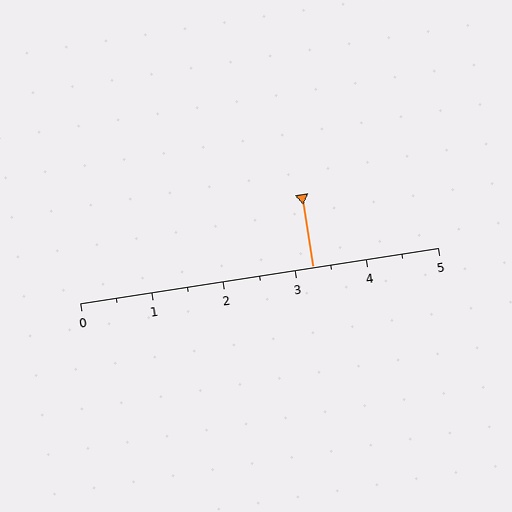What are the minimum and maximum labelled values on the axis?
The axis runs from 0 to 5.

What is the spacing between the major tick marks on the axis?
The major ticks are spaced 1 apart.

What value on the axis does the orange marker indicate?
The marker indicates approximately 3.2.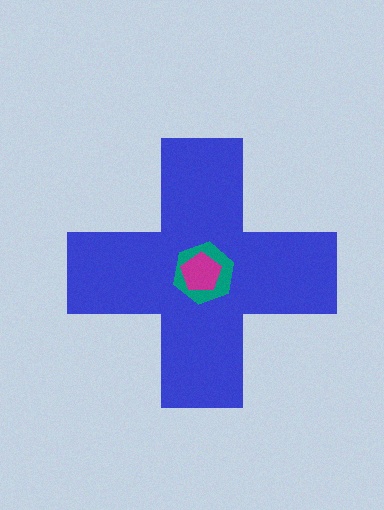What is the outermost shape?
The blue cross.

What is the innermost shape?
The magenta pentagon.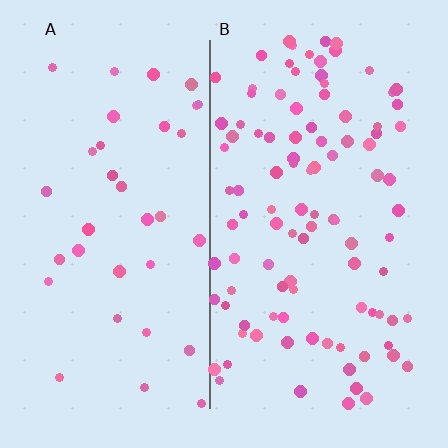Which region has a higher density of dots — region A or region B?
B (the right).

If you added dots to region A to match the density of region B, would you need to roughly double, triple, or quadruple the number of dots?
Approximately triple.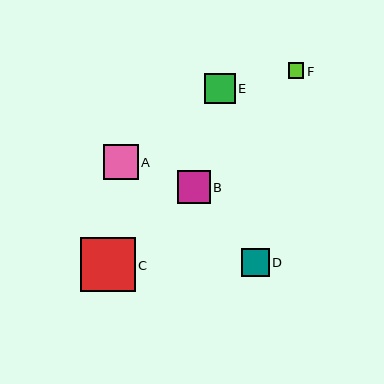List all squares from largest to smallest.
From largest to smallest: C, A, B, E, D, F.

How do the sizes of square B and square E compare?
Square B and square E are approximately the same size.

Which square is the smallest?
Square F is the smallest with a size of approximately 16 pixels.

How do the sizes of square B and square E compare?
Square B and square E are approximately the same size.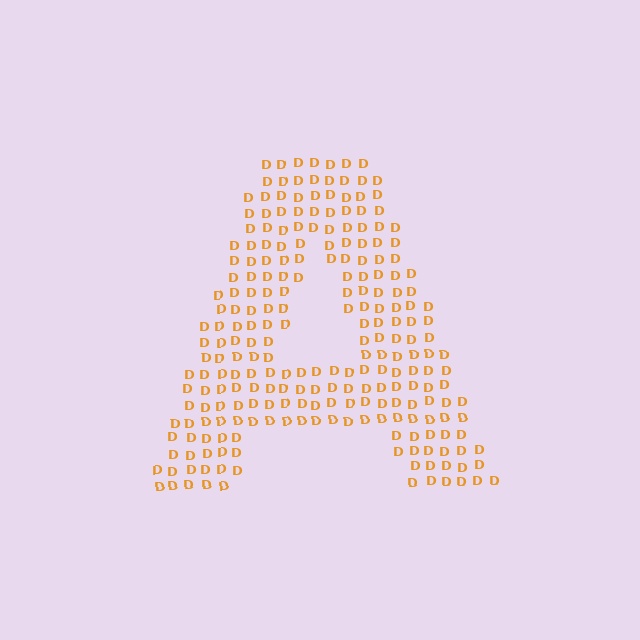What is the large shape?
The large shape is the letter A.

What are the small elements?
The small elements are letter D's.